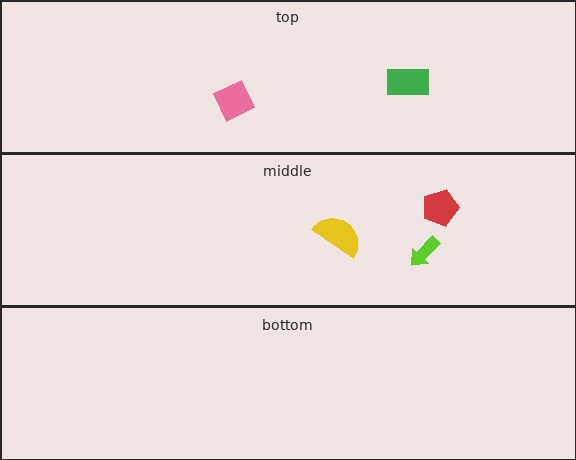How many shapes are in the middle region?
3.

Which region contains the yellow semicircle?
The middle region.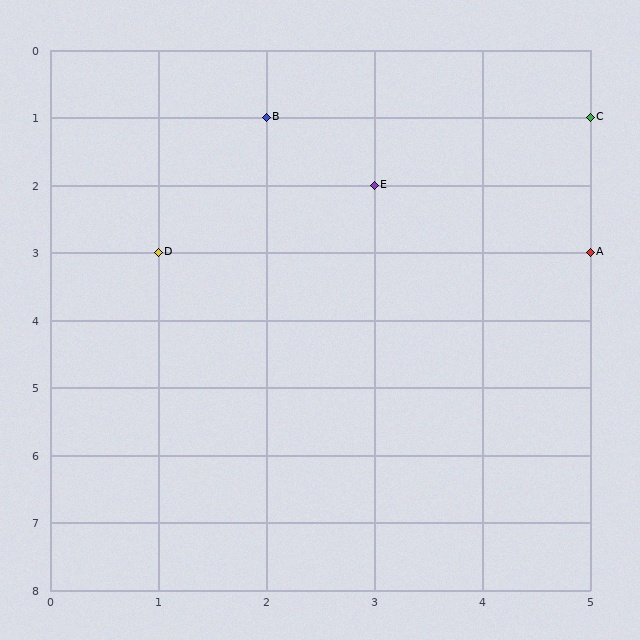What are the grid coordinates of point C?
Point C is at grid coordinates (5, 1).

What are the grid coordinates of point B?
Point B is at grid coordinates (2, 1).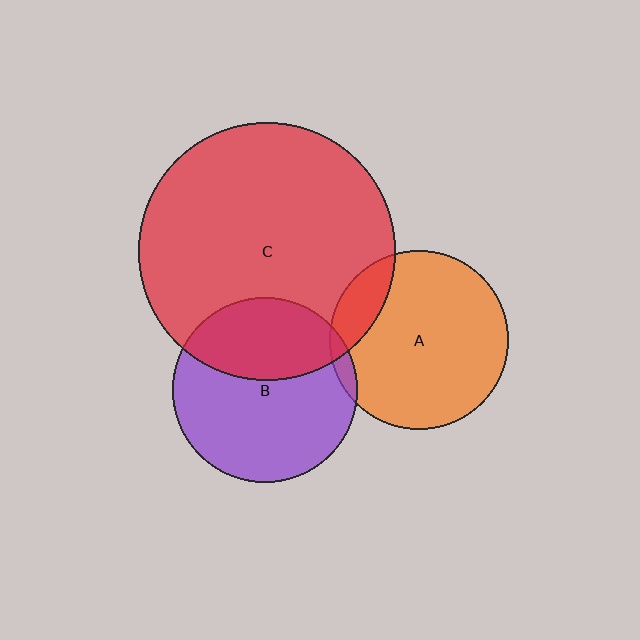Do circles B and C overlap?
Yes.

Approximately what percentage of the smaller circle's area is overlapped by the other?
Approximately 35%.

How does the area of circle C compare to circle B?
Approximately 1.9 times.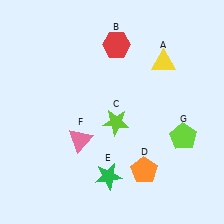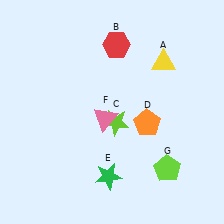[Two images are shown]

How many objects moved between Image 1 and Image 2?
3 objects moved between the two images.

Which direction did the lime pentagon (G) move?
The lime pentagon (G) moved down.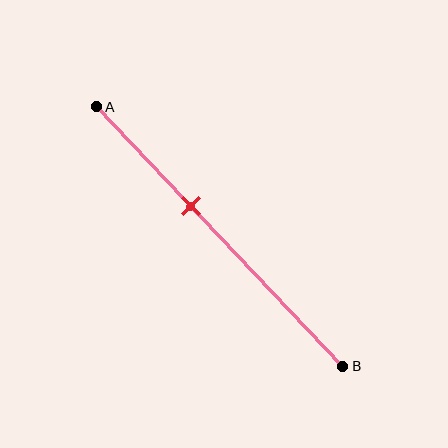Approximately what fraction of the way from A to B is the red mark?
The red mark is approximately 40% of the way from A to B.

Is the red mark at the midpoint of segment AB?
No, the mark is at about 40% from A, not at the 50% midpoint.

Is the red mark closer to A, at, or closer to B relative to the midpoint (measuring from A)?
The red mark is closer to point A than the midpoint of segment AB.